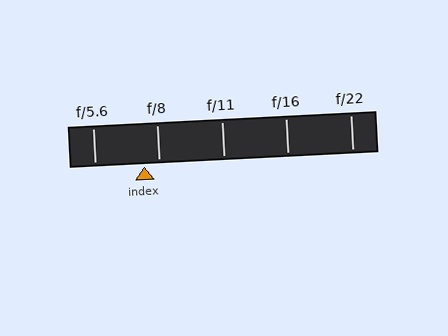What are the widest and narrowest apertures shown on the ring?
The widest aperture shown is f/5.6 and the narrowest is f/22.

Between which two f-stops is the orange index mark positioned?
The index mark is between f/5.6 and f/8.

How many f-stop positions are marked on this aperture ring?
There are 5 f-stop positions marked.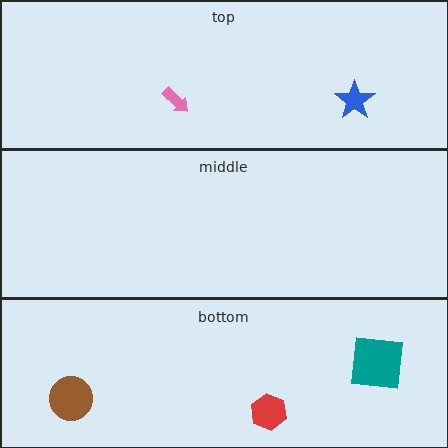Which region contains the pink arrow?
The top region.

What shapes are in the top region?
The pink arrow, the blue star.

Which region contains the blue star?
The top region.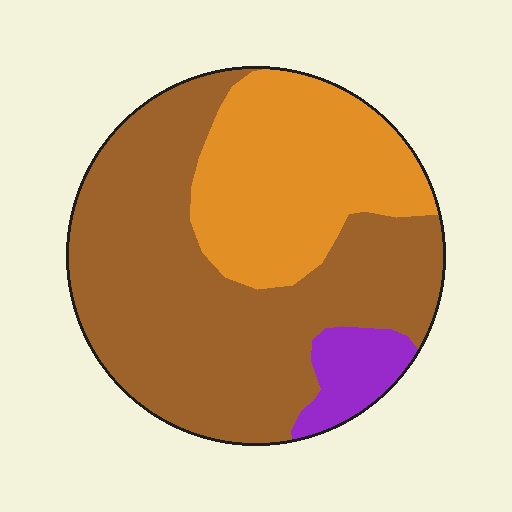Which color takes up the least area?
Purple, at roughly 5%.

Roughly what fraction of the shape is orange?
Orange covers about 30% of the shape.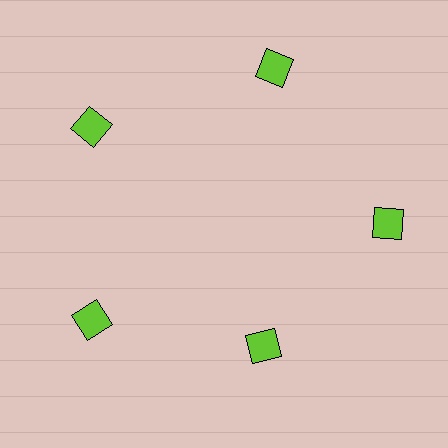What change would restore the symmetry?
The symmetry would be restored by moving it outward, back onto the ring so that all 5 squares sit at equal angles and equal distance from the center.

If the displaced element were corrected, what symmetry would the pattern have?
It would have 5-fold rotational symmetry — the pattern would map onto itself every 72 degrees.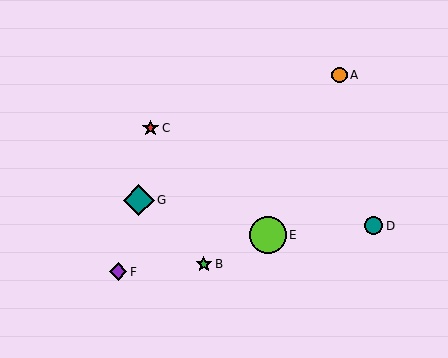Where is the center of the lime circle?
The center of the lime circle is at (268, 235).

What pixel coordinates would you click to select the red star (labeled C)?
Click at (150, 128) to select the red star C.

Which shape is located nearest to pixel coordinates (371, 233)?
The teal circle (labeled D) at (374, 226) is nearest to that location.